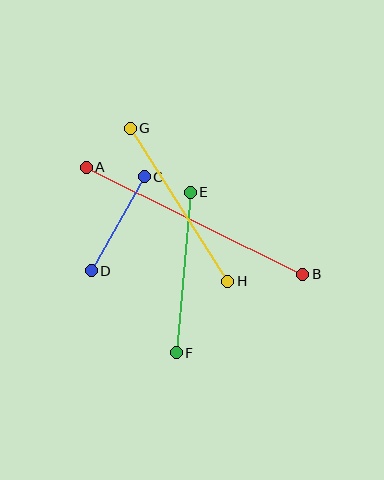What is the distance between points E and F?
The distance is approximately 161 pixels.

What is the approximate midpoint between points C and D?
The midpoint is at approximately (118, 224) pixels.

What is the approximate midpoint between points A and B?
The midpoint is at approximately (195, 221) pixels.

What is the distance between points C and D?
The distance is approximately 108 pixels.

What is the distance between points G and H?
The distance is approximately 181 pixels.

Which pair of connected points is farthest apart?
Points A and B are farthest apart.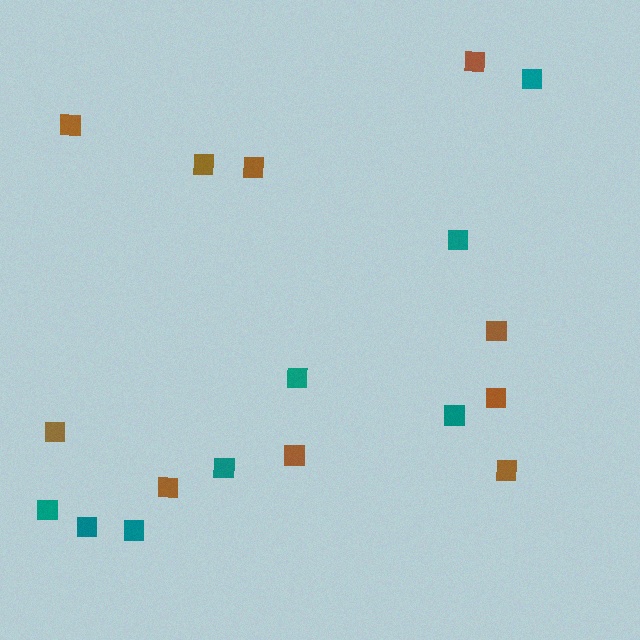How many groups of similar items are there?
There are 2 groups: one group of brown squares (10) and one group of teal squares (8).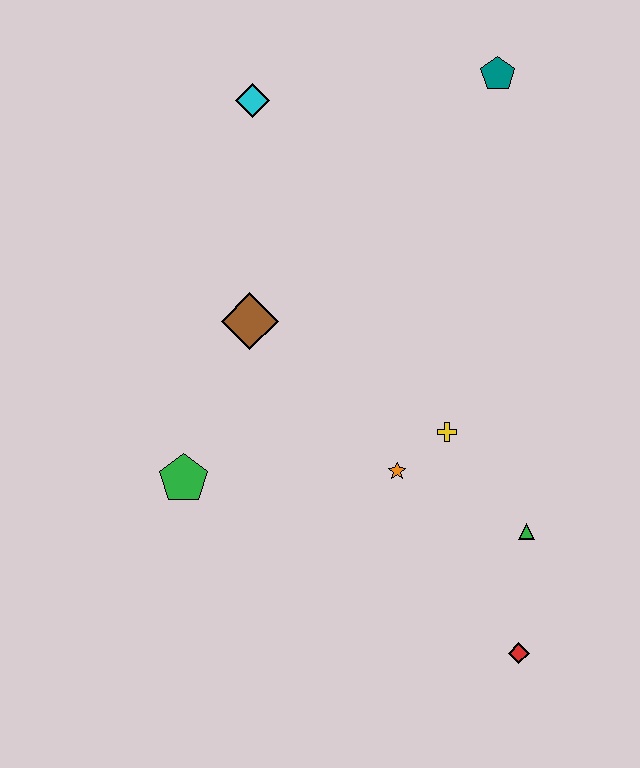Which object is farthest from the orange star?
The teal pentagon is farthest from the orange star.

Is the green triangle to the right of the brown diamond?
Yes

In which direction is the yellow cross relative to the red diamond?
The yellow cross is above the red diamond.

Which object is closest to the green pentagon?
The brown diamond is closest to the green pentagon.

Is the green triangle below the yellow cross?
Yes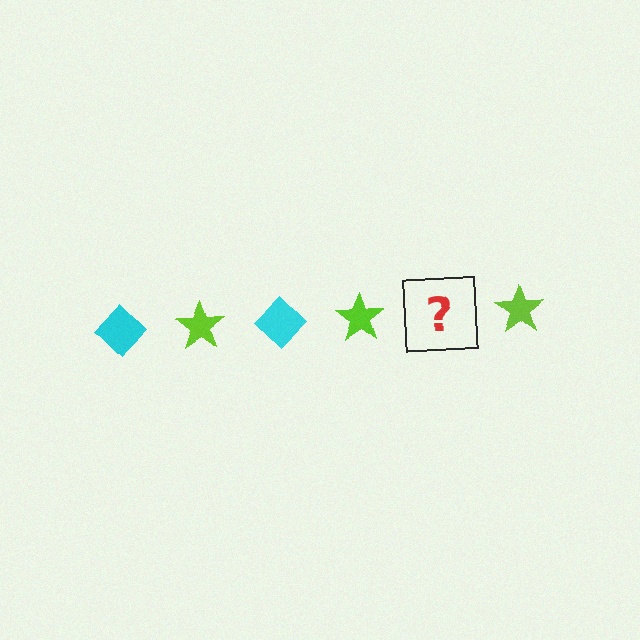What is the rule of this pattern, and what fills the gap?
The rule is that the pattern alternates between cyan diamond and lime star. The gap should be filled with a cyan diamond.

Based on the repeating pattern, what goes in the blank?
The blank should be a cyan diamond.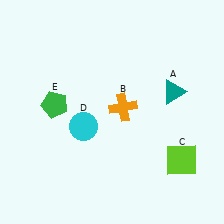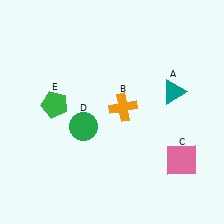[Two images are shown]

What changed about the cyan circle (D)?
In Image 1, D is cyan. In Image 2, it changed to green.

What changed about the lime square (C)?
In Image 1, C is lime. In Image 2, it changed to pink.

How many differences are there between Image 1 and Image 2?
There are 2 differences between the two images.